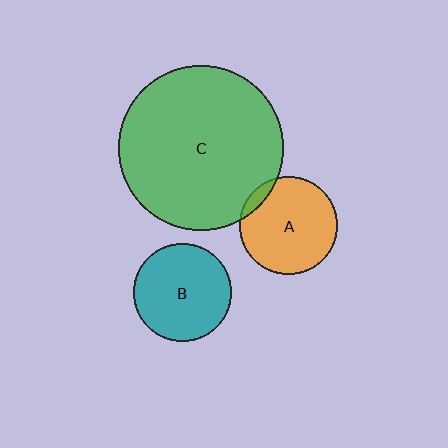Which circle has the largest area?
Circle C (green).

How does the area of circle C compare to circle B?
Approximately 2.9 times.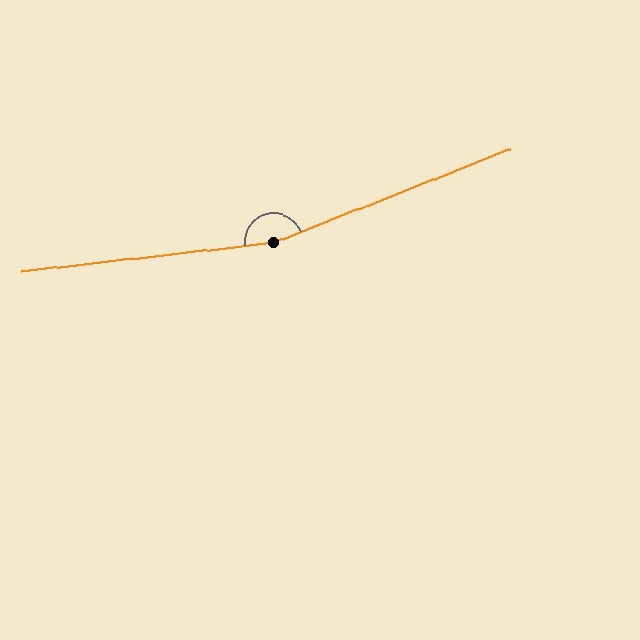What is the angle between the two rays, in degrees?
Approximately 165 degrees.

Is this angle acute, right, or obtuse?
It is obtuse.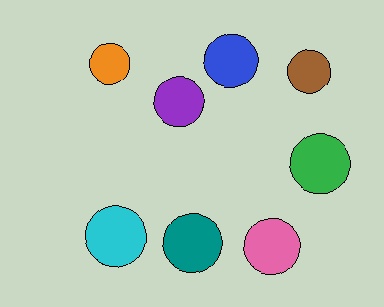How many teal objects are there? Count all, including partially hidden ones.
There is 1 teal object.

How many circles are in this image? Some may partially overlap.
There are 8 circles.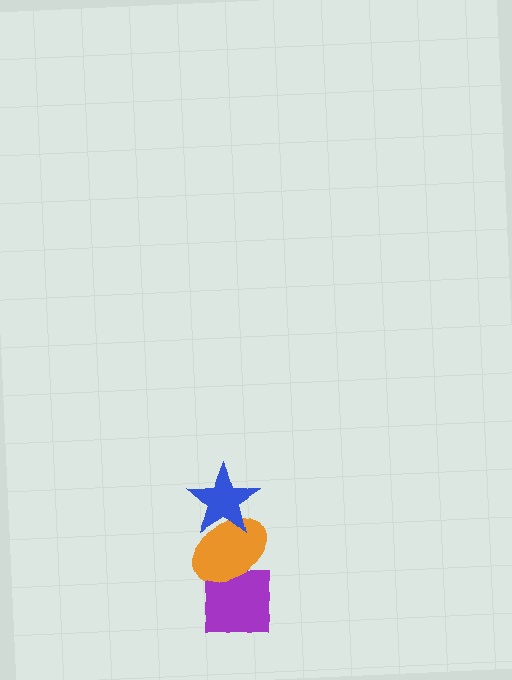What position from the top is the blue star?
The blue star is 1st from the top.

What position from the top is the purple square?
The purple square is 3rd from the top.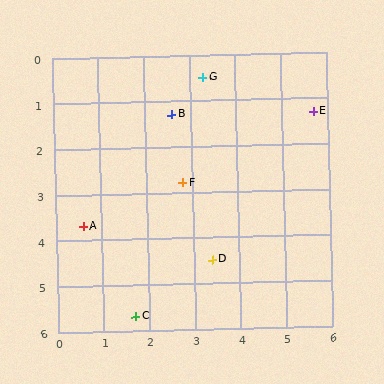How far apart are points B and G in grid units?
Points B and G are about 1.1 grid units apart.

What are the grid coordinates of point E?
Point E is at approximately (5.7, 1.3).